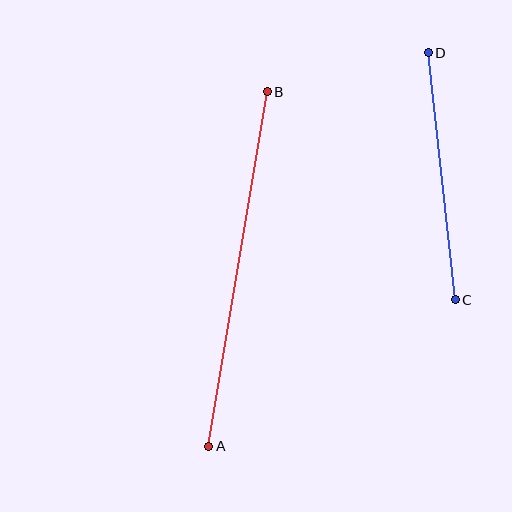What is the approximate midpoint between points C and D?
The midpoint is at approximately (442, 176) pixels.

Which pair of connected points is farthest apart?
Points A and B are farthest apart.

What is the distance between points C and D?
The distance is approximately 249 pixels.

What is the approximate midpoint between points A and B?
The midpoint is at approximately (238, 269) pixels.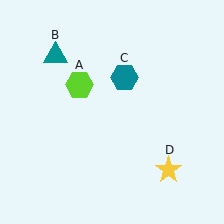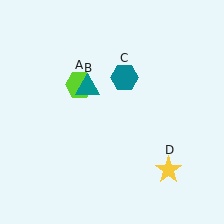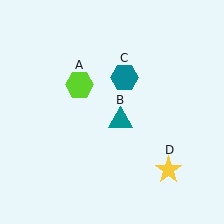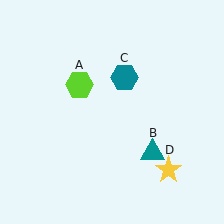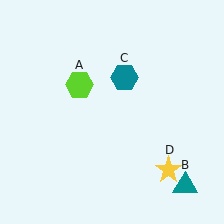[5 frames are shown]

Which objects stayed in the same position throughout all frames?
Lime hexagon (object A) and teal hexagon (object C) and yellow star (object D) remained stationary.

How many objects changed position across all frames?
1 object changed position: teal triangle (object B).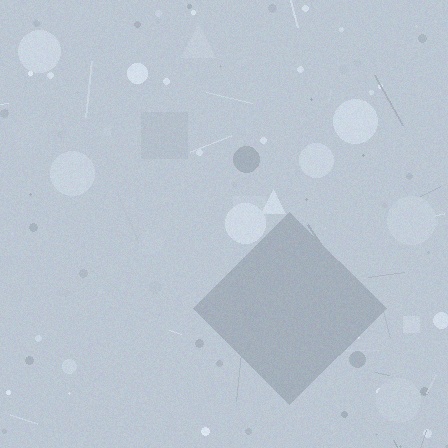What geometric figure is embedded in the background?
A diamond is embedded in the background.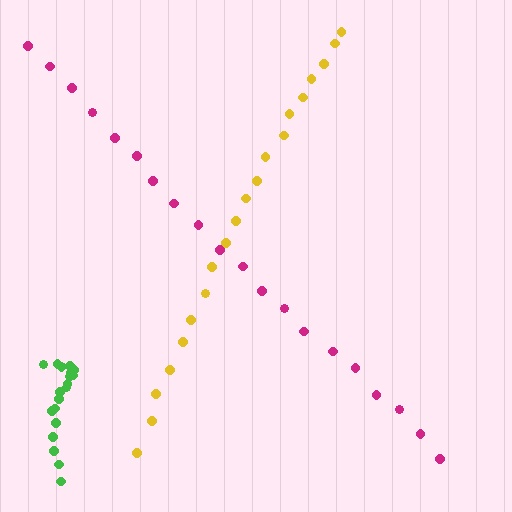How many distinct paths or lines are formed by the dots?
There are 3 distinct paths.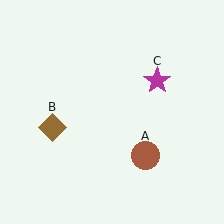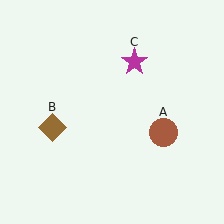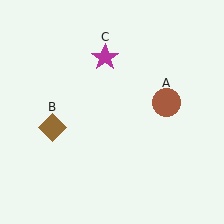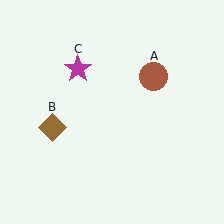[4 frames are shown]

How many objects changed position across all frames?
2 objects changed position: brown circle (object A), magenta star (object C).